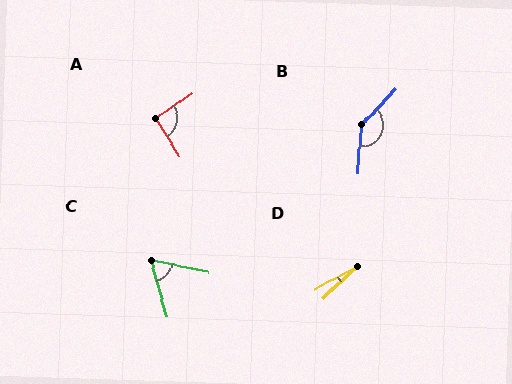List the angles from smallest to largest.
D (15°), C (64°), A (93°), B (140°).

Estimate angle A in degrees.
Approximately 93 degrees.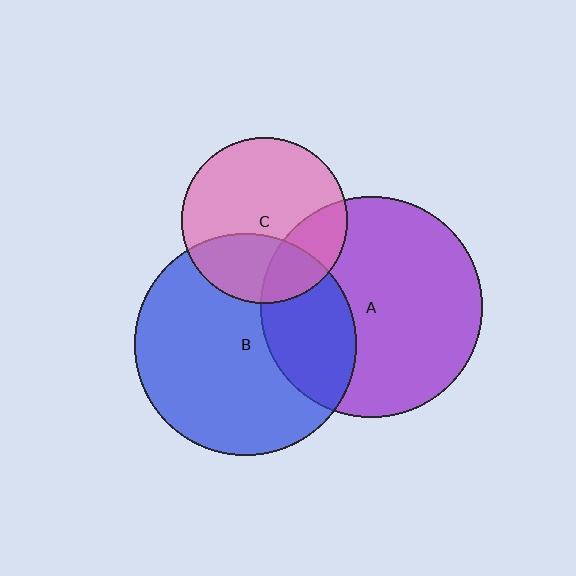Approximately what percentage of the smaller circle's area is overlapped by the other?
Approximately 30%.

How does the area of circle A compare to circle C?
Approximately 1.8 times.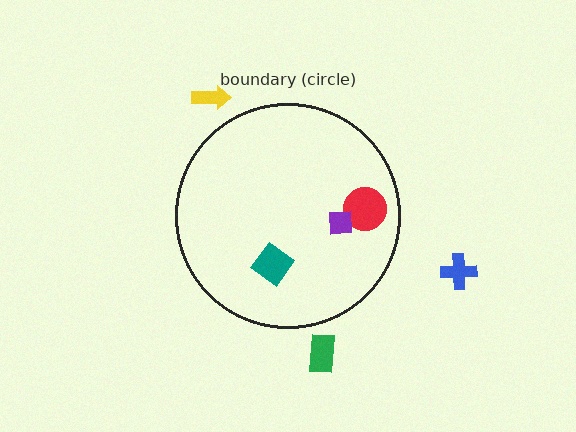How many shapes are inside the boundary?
3 inside, 3 outside.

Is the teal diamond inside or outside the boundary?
Inside.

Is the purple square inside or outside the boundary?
Inside.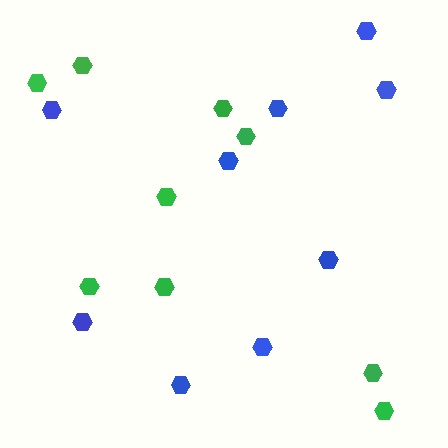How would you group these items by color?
There are 2 groups: one group of green hexagons (9) and one group of blue hexagons (9).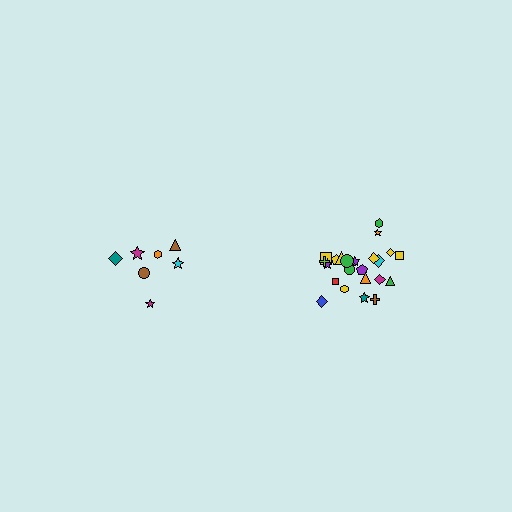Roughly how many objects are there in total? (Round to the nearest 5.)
Roughly 30 objects in total.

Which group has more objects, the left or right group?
The right group.